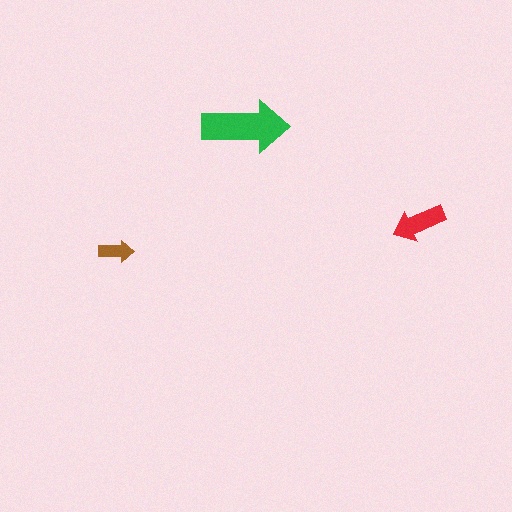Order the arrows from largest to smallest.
the green one, the red one, the brown one.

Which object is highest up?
The green arrow is topmost.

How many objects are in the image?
There are 3 objects in the image.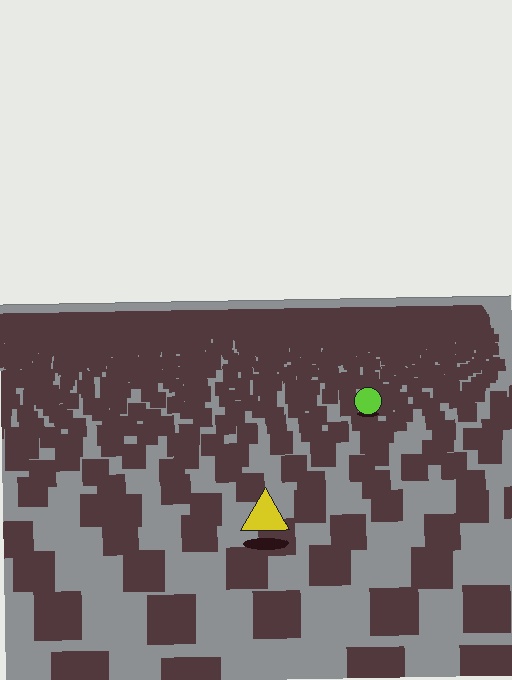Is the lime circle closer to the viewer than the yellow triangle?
No. The yellow triangle is closer — you can tell from the texture gradient: the ground texture is coarser near it.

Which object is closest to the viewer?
The yellow triangle is closest. The texture marks near it are larger and more spread out.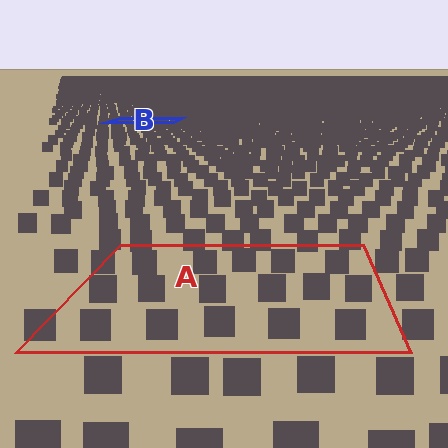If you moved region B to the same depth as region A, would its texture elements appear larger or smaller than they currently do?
They would appear larger. At a closer depth, the same texture elements are projected at a bigger on-screen size.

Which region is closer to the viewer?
Region A is closer. The texture elements there are larger and more spread out.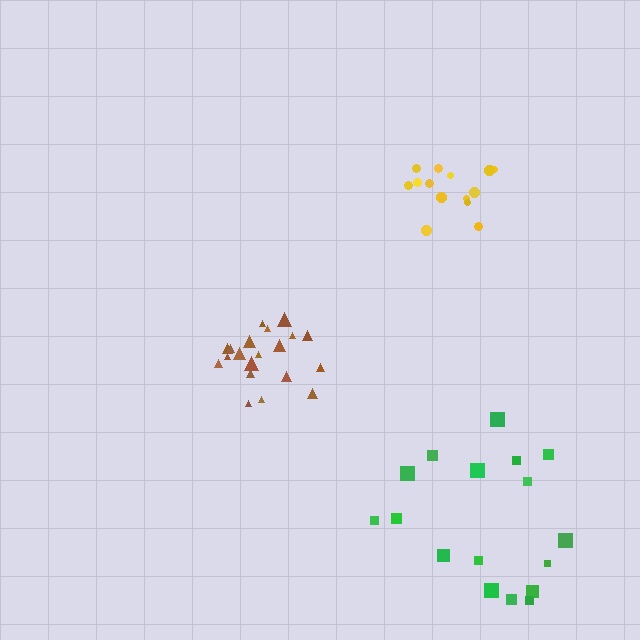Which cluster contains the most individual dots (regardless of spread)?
Brown (20).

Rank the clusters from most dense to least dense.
yellow, brown, green.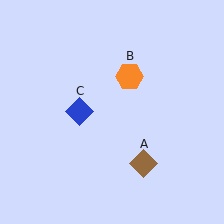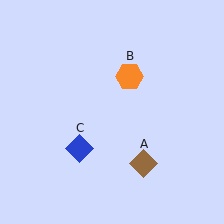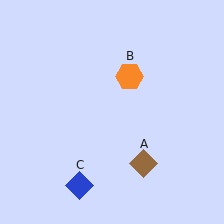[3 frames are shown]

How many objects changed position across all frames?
1 object changed position: blue diamond (object C).